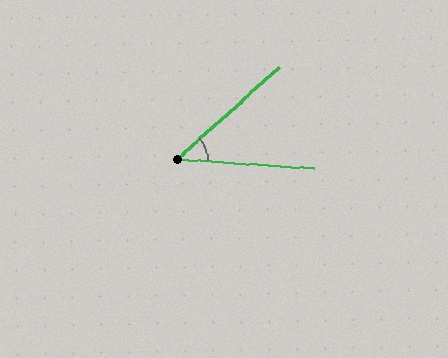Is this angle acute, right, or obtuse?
It is acute.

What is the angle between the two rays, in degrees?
Approximately 45 degrees.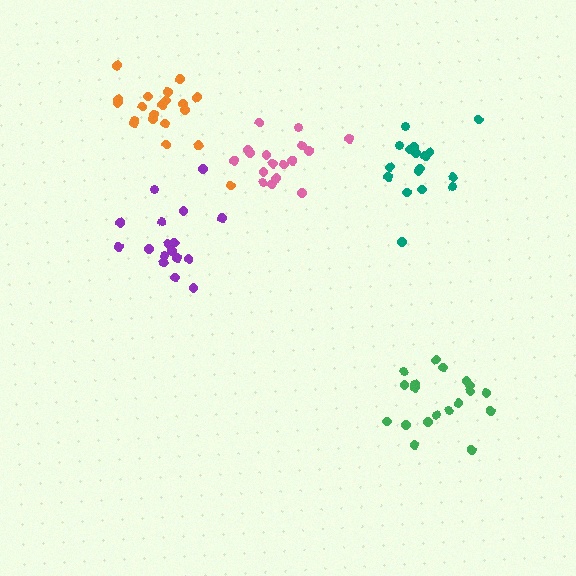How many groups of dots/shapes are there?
There are 5 groups.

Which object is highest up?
The orange cluster is topmost.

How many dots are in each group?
Group 1: 17 dots, Group 2: 20 dots, Group 3: 17 dots, Group 4: 20 dots, Group 5: 18 dots (92 total).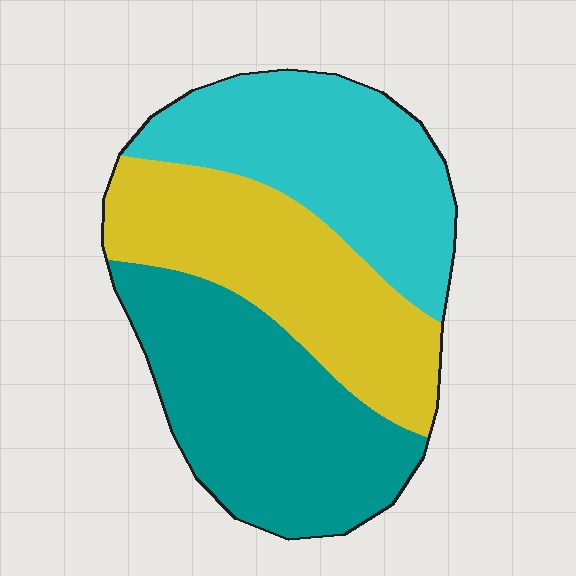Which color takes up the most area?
Teal, at roughly 35%.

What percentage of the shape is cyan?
Cyan covers 31% of the shape.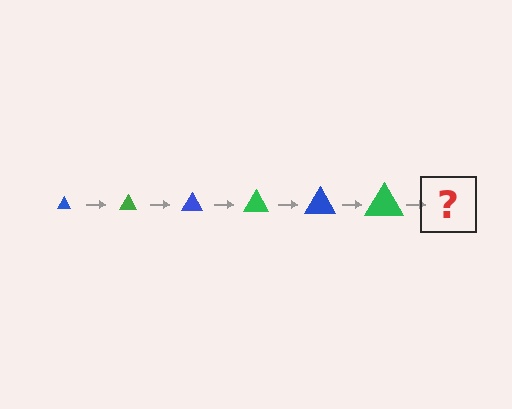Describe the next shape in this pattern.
It should be a blue triangle, larger than the previous one.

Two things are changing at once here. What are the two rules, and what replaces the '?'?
The two rules are that the triangle grows larger each step and the color cycles through blue and green. The '?' should be a blue triangle, larger than the previous one.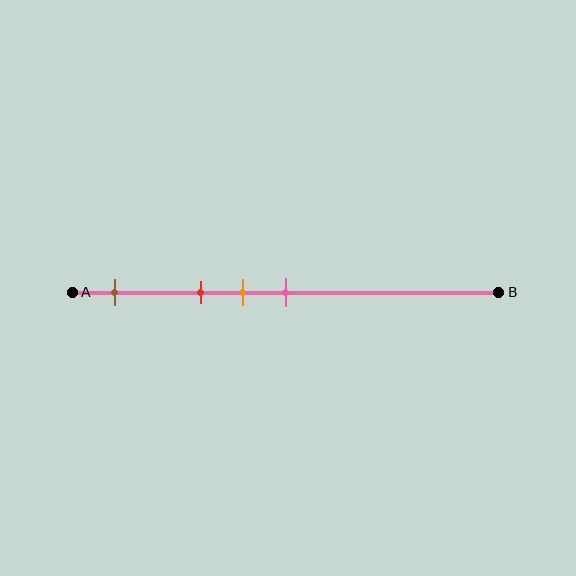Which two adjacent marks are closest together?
The orange and pink marks are the closest adjacent pair.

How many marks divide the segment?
There are 4 marks dividing the segment.